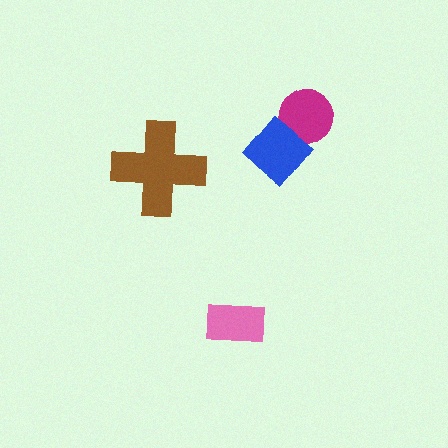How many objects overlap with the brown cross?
0 objects overlap with the brown cross.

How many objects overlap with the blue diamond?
1 object overlaps with the blue diamond.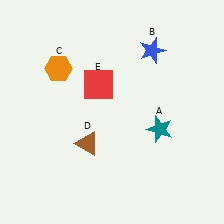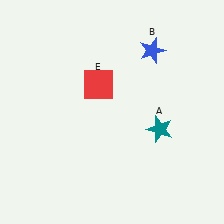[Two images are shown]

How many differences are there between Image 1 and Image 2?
There are 2 differences between the two images.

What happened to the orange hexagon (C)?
The orange hexagon (C) was removed in Image 2. It was in the top-left area of Image 1.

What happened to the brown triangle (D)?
The brown triangle (D) was removed in Image 2. It was in the bottom-left area of Image 1.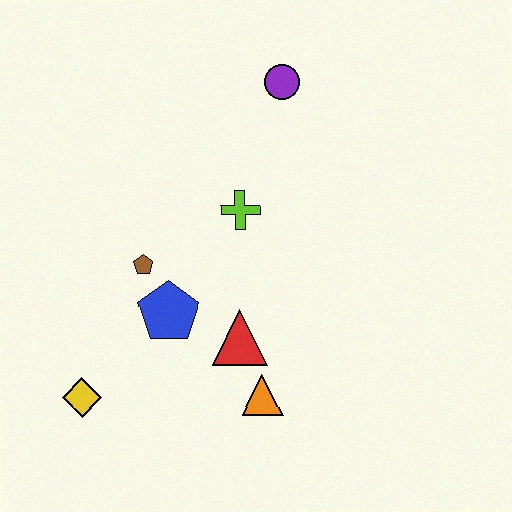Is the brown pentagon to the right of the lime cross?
No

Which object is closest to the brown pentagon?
The blue pentagon is closest to the brown pentagon.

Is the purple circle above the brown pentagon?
Yes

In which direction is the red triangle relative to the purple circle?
The red triangle is below the purple circle.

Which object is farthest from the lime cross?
The yellow diamond is farthest from the lime cross.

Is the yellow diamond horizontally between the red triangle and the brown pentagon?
No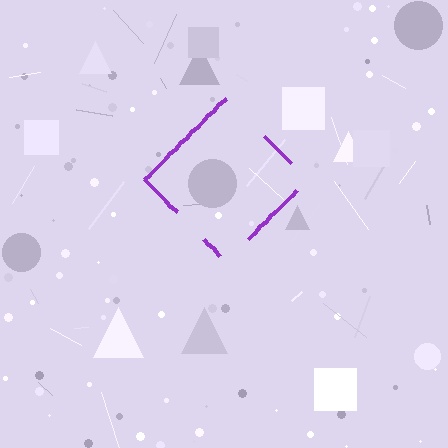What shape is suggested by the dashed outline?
The dashed outline suggests a diamond.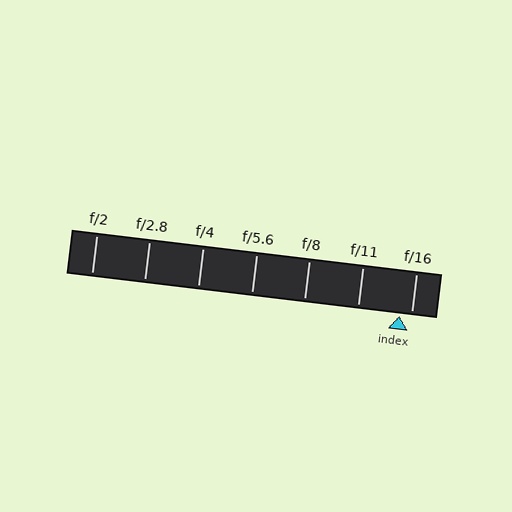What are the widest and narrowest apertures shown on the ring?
The widest aperture shown is f/2 and the narrowest is f/16.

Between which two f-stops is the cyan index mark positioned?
The index mark is between f/11 and f/16.